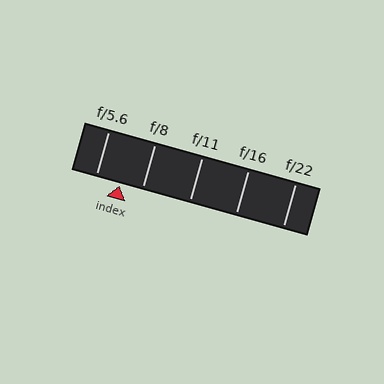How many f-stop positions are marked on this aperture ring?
There are 5 f-stop positions marked.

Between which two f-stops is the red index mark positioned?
The index mark is between f/5.6 and f/8.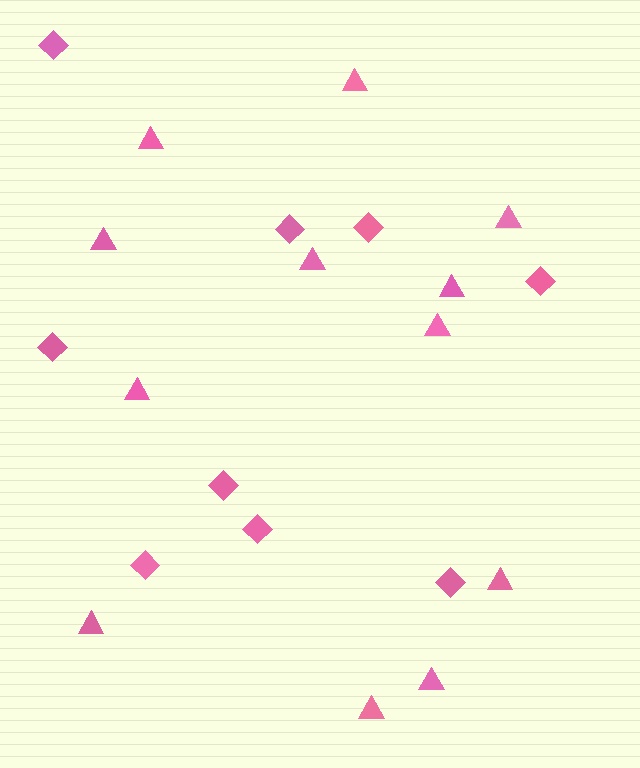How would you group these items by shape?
There are 2 groups: one group of diamonds (9) and one group of triangles (12).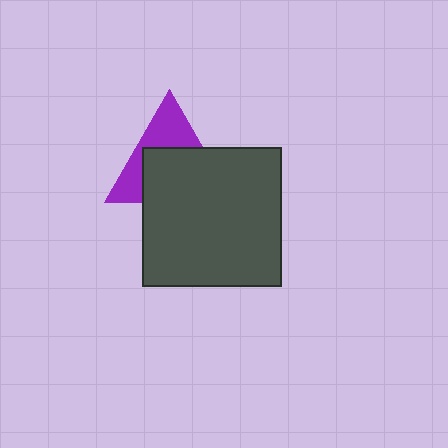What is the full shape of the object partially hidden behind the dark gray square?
The partially hidden object is a purple triangle.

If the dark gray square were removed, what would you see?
You would see the complete purple triangle.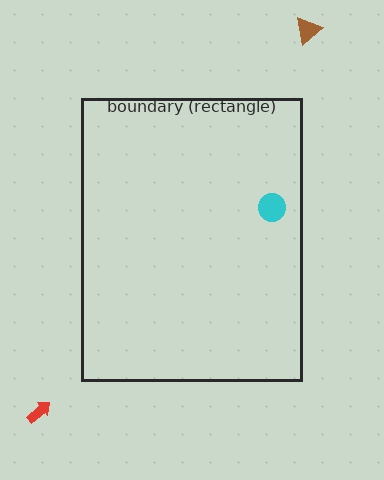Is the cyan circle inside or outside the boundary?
Inside.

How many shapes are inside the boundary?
1 inside, 2 outside.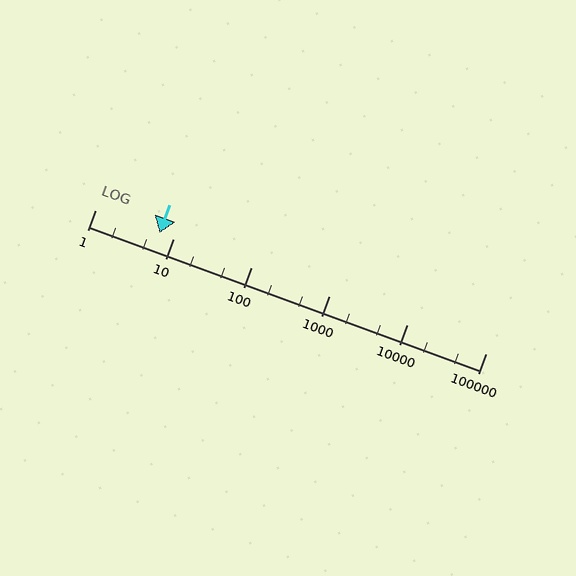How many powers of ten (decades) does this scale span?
The scale spans 5 decades, from 1 to 100000.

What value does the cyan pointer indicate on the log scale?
The pointer indicates approximately 6.6.